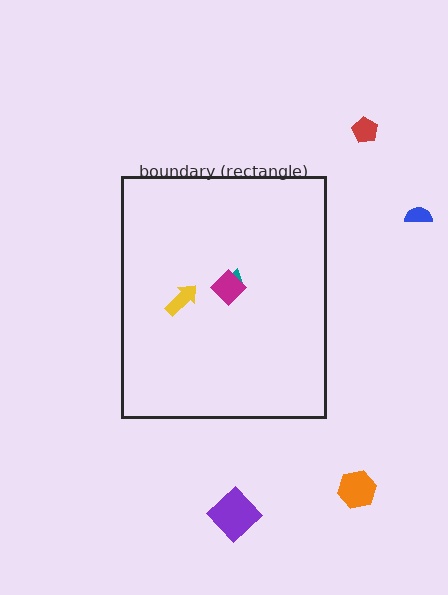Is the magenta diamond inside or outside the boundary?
Inside.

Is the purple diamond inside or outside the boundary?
Outside.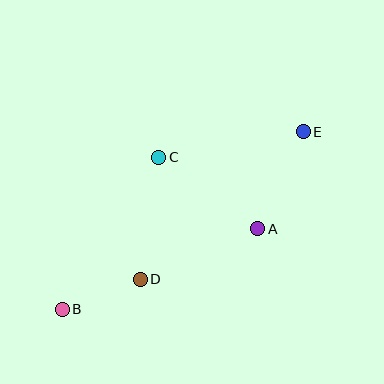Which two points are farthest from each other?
Points B and E are farthest from each other.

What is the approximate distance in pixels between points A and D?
The distance between A and D is approximately 128 pixels.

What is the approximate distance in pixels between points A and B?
The distance between A and B is approximately 211 pixels.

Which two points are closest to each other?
Points B and D are closest to each other.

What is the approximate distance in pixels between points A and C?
The distance between A and C is approximately 122 pixels.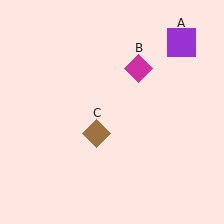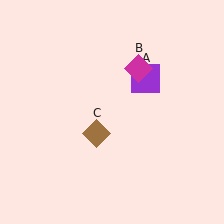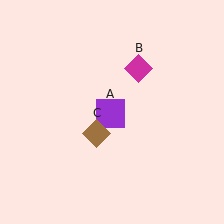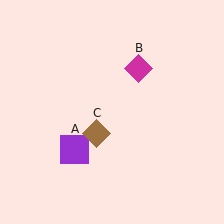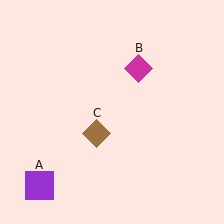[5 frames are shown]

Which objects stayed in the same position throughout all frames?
Magenta diamond (object B) and brown diamond (object C) remained stationary.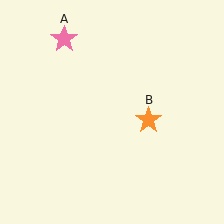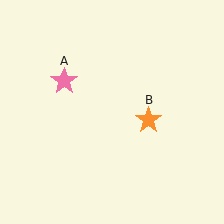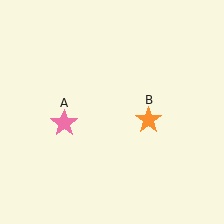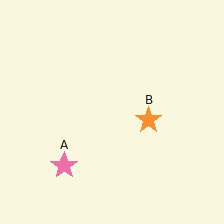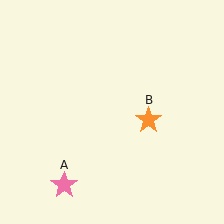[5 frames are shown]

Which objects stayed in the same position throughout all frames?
Orange star (object B) remained stationary.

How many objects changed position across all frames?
1 object changed position: pink star (object A).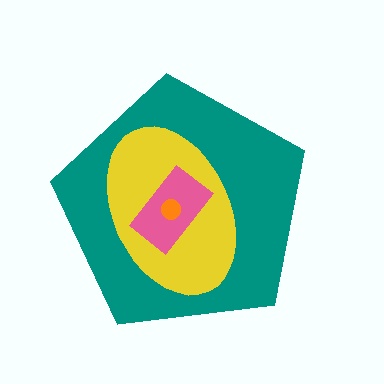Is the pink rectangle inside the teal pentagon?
Yes.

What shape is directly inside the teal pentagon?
The yellow ellipse.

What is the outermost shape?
The teal pentagon.